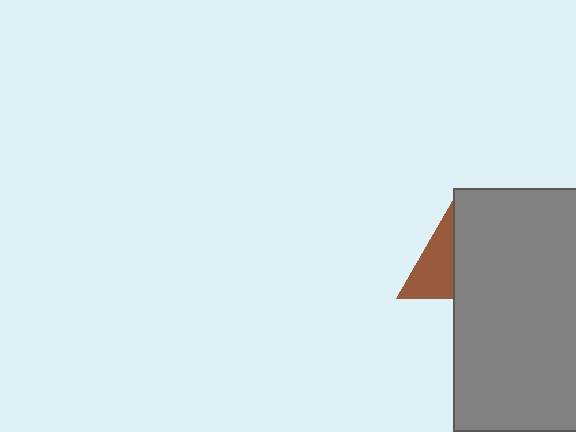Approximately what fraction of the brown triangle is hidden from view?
Roughly 54% of the brown triangle is hidden behind the gray rectangle.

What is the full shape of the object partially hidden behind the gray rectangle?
The partially hidden object is a brown triangle.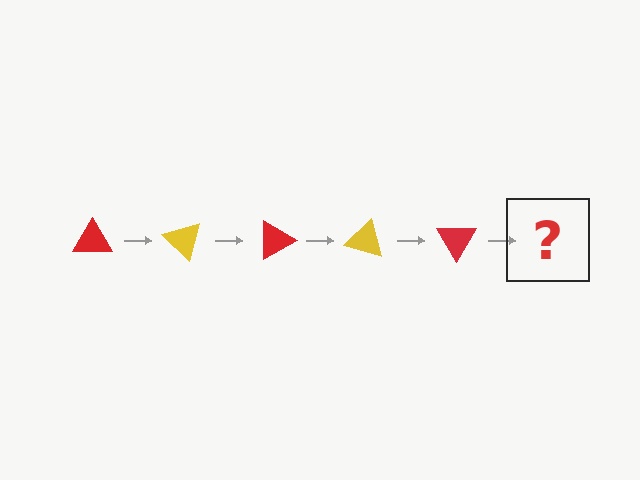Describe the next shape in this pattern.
It should be a yellow triangle, rotated 225 degrees from the start.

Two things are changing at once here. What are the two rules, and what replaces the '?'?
The two rules are that it rotates 45 degrees each step and the color cycles through red and yellow. The '?' should be a yellow triangle, rotated 225 degrees from the start.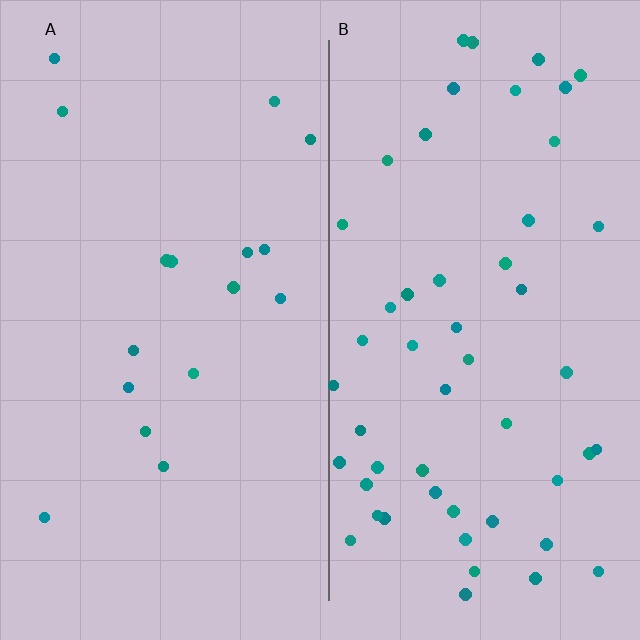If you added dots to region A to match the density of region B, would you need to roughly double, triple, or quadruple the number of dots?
Approximately triple.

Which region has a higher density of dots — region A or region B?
B (the right).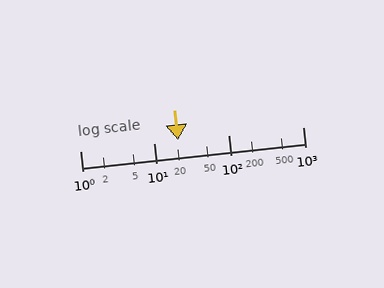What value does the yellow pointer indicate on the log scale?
The pointer indicates approximately 21.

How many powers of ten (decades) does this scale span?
The scale spans 3 decades, from 1 to 1000.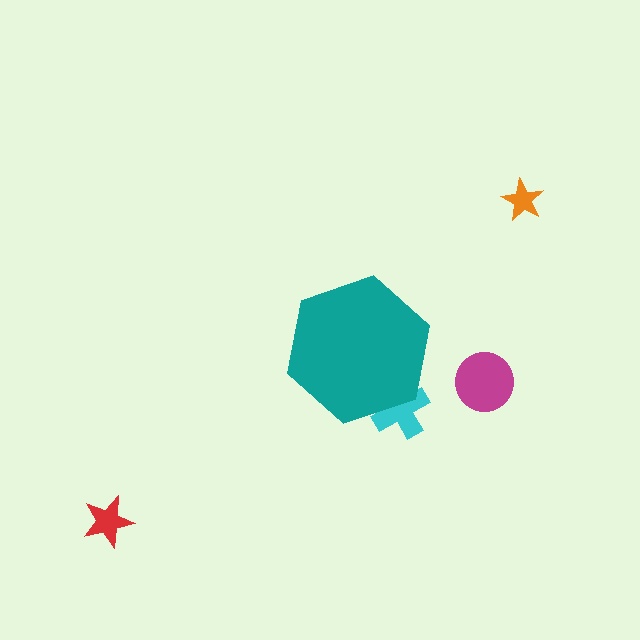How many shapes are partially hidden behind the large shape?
1 shape is partially hidden.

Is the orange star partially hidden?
No, the orange star is fully visible.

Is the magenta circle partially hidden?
No, the magenta circle is fully visible.